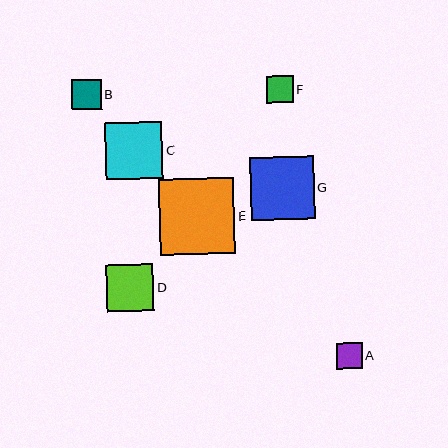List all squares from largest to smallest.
From largest to smallest: E, G, C, D, B, F, A.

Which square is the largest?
Square E is the largest with a size of approximately 76 pixels.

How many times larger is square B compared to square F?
Square B is approximately 1.1 times the size of square F.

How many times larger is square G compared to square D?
Square G is approximately 1.3 times the size of square D.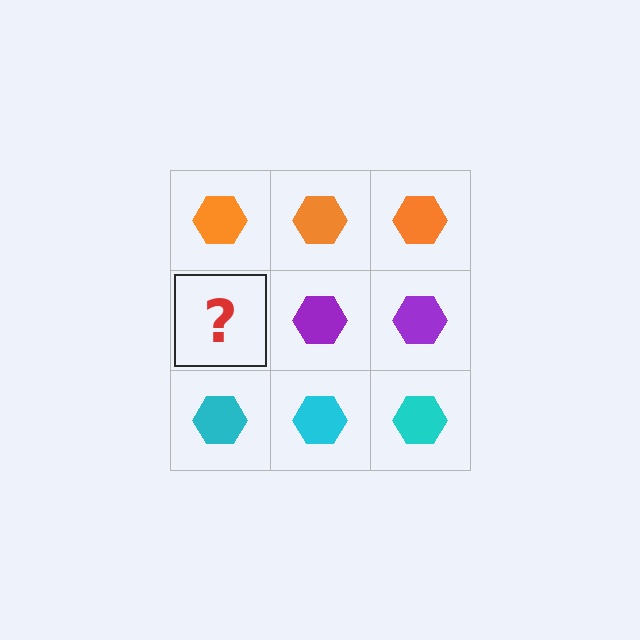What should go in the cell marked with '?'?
The missing cell should contain a purple hexagon.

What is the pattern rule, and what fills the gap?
The rule is that each row has a consistent color. The gap should be filled with a purple hexagon.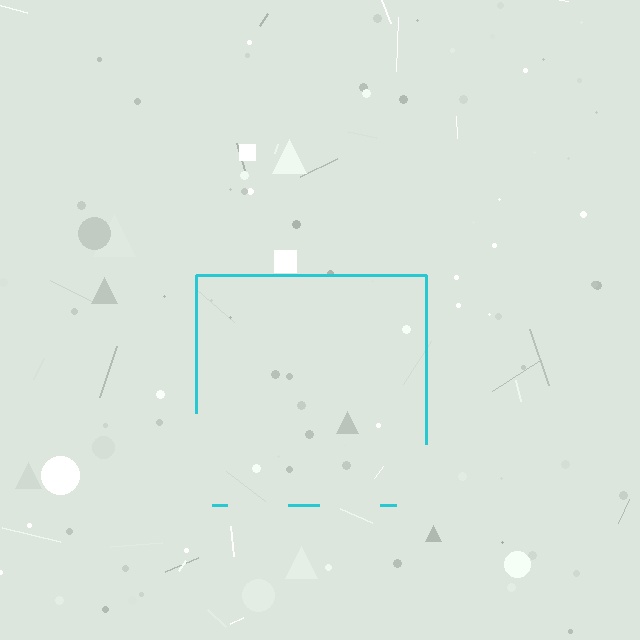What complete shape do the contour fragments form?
The contour fragments form a square.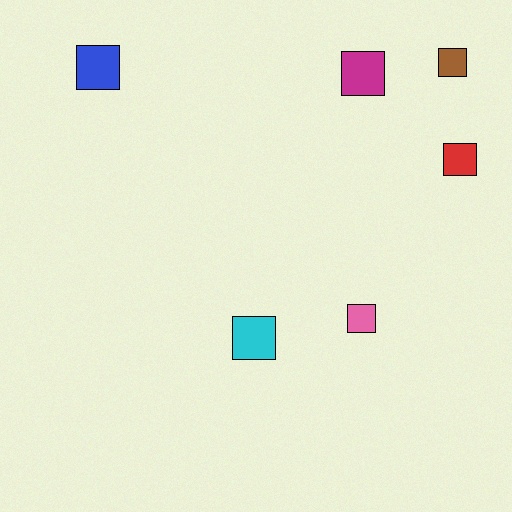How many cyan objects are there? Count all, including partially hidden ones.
There is 1 cyan object.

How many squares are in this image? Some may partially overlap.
There are 6 squares.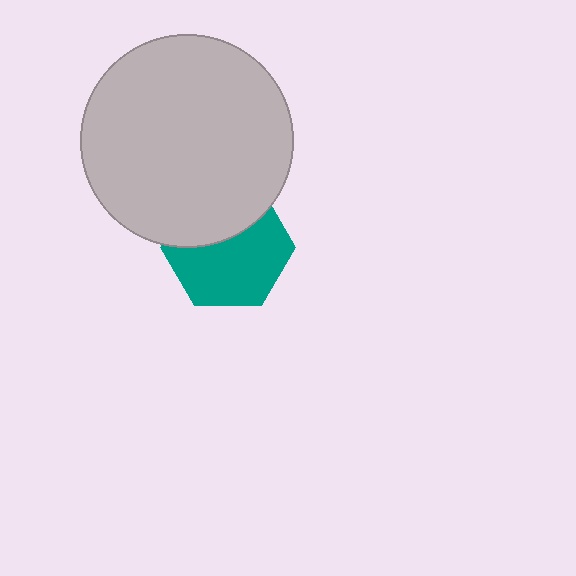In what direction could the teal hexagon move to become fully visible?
The teal hexagon could move down. That would shift it out from behind the light gray circle entirely.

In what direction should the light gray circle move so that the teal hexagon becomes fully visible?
The light gray circle should move up. That is the shortest direction to clear the overlap and leave the teal hexagon fully visible.